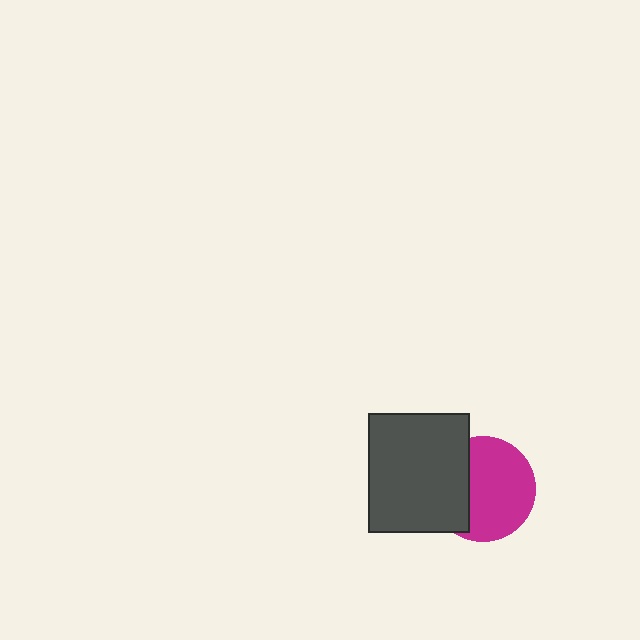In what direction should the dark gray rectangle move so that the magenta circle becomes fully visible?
The dark gray rectangle should move left. That is the shortest direction to clear the overlap and leave the magenta circle fully visible.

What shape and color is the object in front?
The object in front is a dark gray rectangle.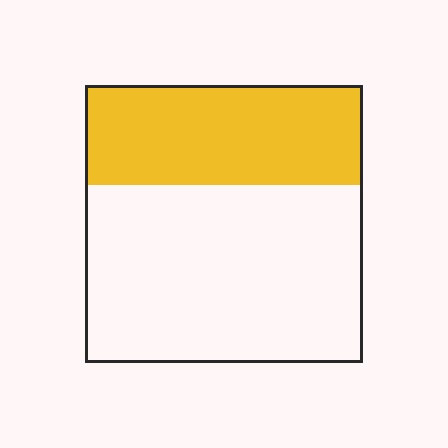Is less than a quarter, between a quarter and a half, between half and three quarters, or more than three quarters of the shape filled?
Between a quarter and a half.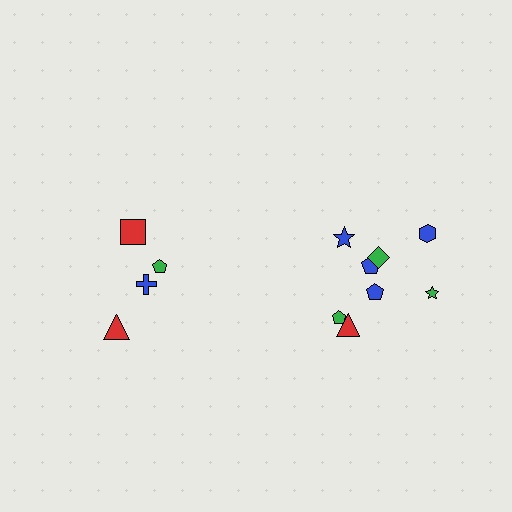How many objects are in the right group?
There are 8 objects.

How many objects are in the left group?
There are 4 objects.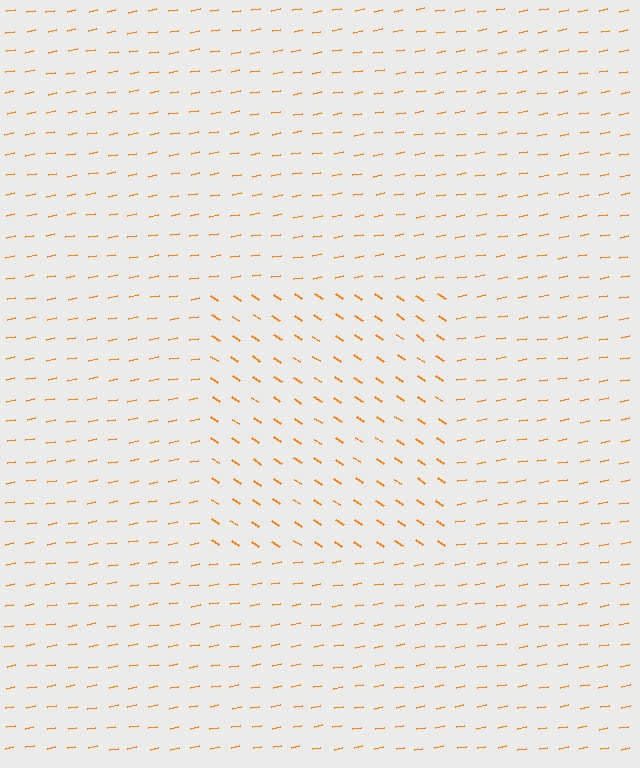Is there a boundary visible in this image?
Yes, there is a texture boundary formed by a change in line orientation.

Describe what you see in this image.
The image is filled with small orange line segments. A rectangle region in the image has lines oriented differently from the surrounding lines, creating a visible texture boundary.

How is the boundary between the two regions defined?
The boundary is defined purely by a change in line orientation (approximately 45 degrees difference). All lines are the same color and thickness.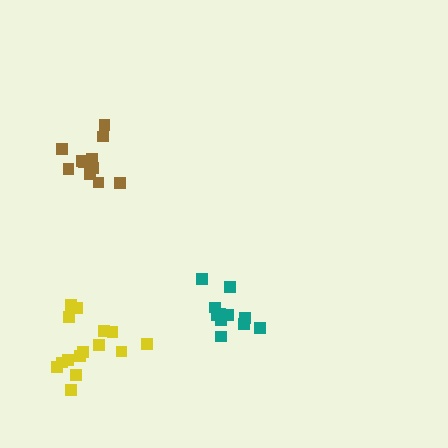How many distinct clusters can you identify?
There are 3 distinct clusters.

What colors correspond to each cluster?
The clusters are colored: brown, teal, yellow.